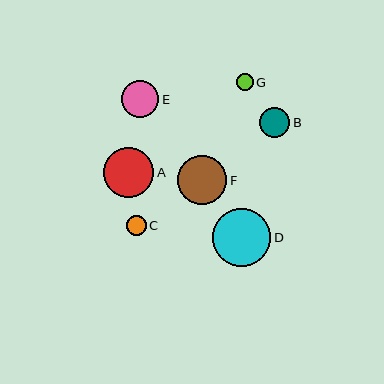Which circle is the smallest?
Circle G is the smallest with a size of approximately 16 pixels.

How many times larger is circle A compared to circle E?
Circle A is approximately 1.4 times the size of circle E.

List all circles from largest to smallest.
From largest to smallest: D, A, F, E, B, C, G.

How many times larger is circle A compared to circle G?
Circle A is approximately 3.1 times the size of circle G.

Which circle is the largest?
Circle D is the largest with a size of approximately 58 pixels.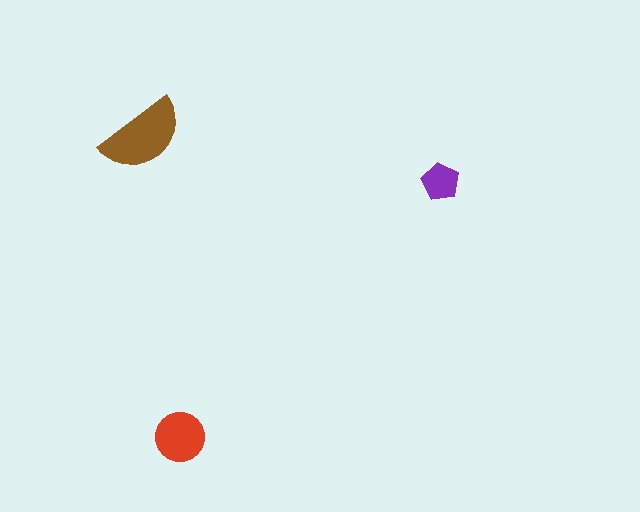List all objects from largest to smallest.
The brown semicircle, the red circle, the purple pentagon.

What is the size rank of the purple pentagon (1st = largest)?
3rd.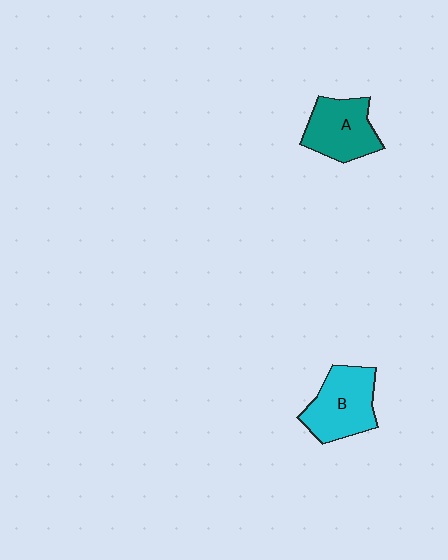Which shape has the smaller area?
Shape A (teal).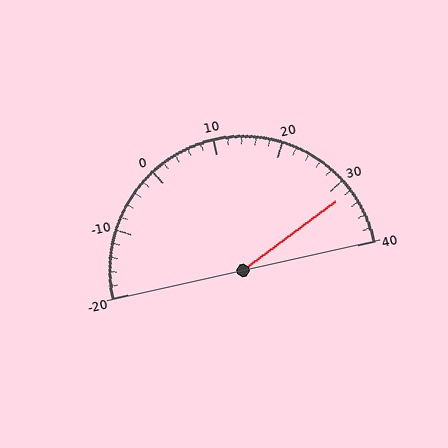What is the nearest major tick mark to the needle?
The nearest major tick mark is 30.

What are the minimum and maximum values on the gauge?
The gauge ranges from -20 to 40.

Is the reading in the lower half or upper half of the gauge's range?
The reading is in the upper half of the range (-20 to 40).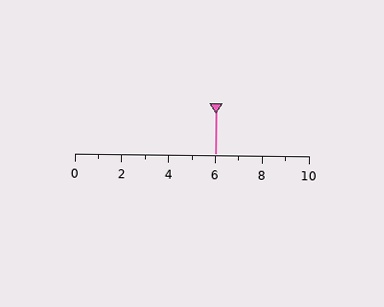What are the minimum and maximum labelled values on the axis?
The axis runs from 0 to 10.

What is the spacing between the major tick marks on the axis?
The major ticks are spaced 2 apart.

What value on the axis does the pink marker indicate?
The marker indicates approximately 6.